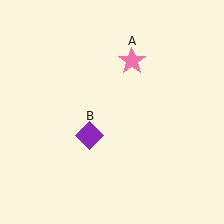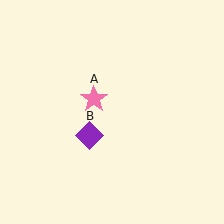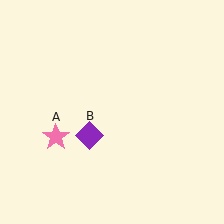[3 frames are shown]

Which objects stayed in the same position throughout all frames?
Purple diamond (object B) remained stationary.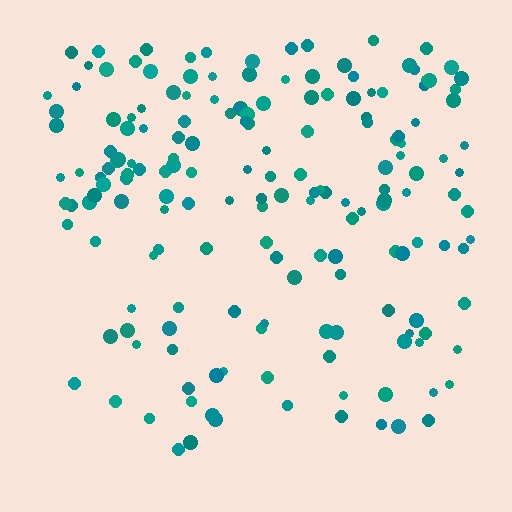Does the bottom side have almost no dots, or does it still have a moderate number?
Still a moderate number, just noticeably fewer than the top.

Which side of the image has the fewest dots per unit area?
The bottom.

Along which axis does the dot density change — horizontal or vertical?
Vertical.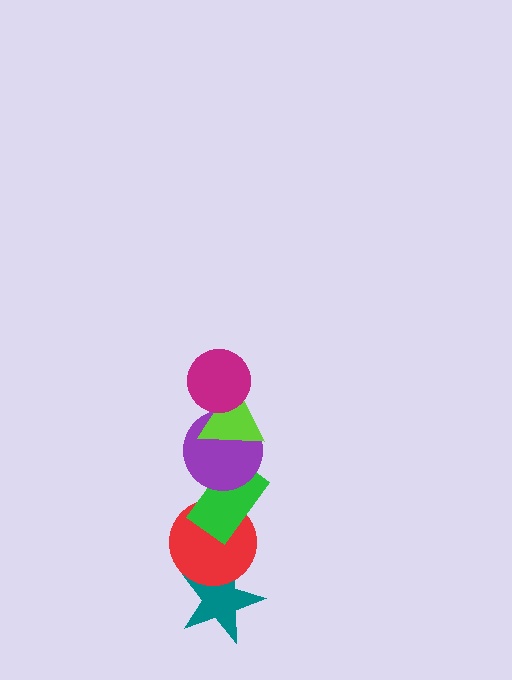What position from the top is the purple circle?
The purple circle is 3rd from the top.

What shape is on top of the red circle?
The green rectangle is on top of the red circle.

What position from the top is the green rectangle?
The green rectangle is 4th from the top.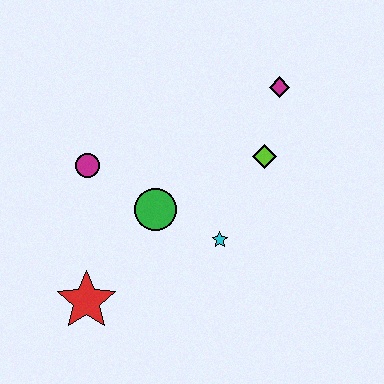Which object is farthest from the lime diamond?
The red star is farthest from the lime diamond.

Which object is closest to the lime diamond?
The magenta diamond is closest to the lime diamond.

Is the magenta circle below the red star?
No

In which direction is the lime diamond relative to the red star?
The lime diamond is to the right of the red star.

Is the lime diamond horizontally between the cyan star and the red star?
No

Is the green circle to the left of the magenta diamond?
Yes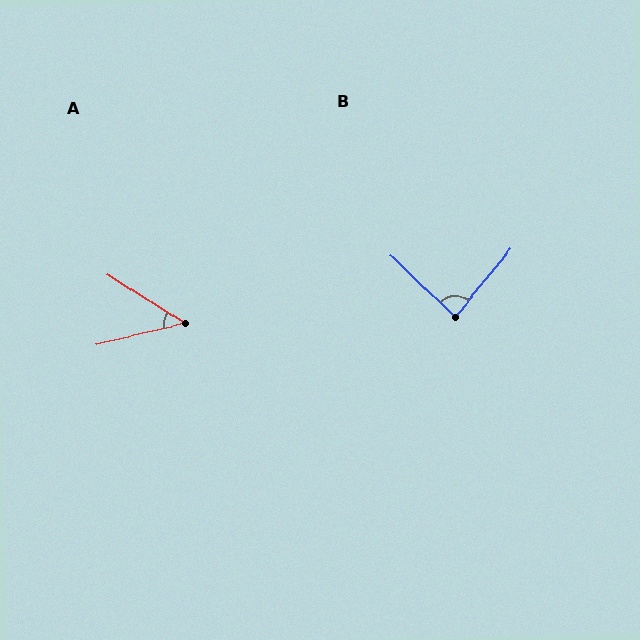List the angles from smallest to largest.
A (46°), B (85°).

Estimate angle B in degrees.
Approximately 85 degrees.